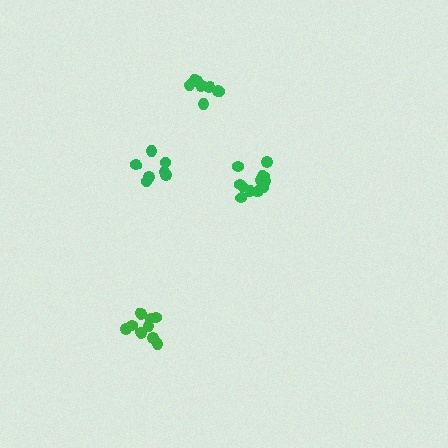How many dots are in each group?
Group 1: 7 dots, Group 2: 12 dots, Group 3: 8 dots, Group 4: 9 dots (36 total).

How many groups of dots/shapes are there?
There are 4 groups.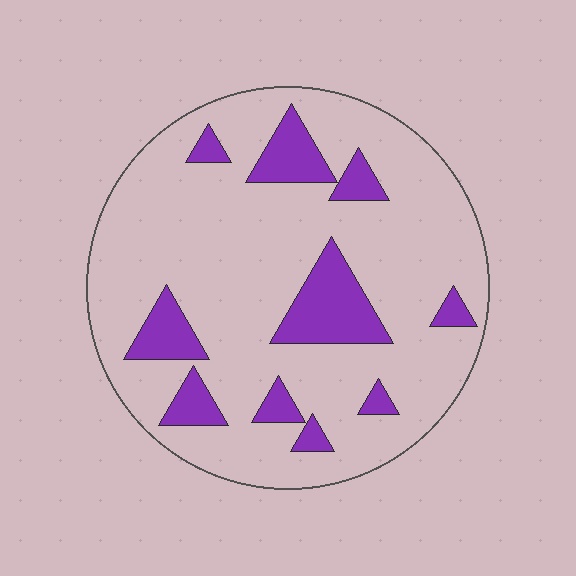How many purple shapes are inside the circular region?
10.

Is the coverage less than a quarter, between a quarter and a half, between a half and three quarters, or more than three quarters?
Less than a quarter.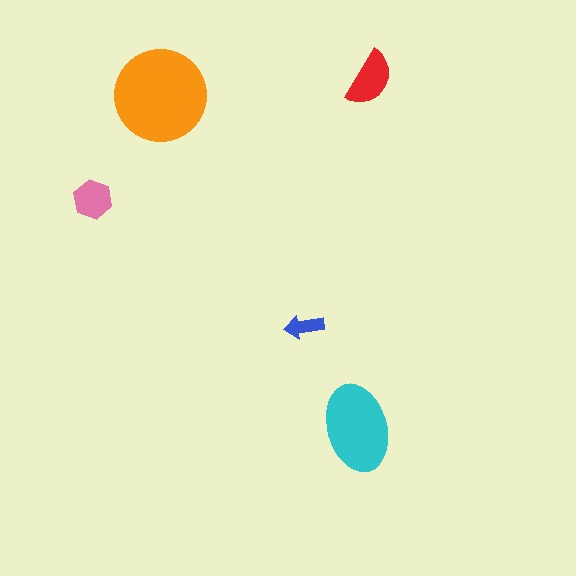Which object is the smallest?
The blue arrow.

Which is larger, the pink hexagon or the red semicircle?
The red semicircle.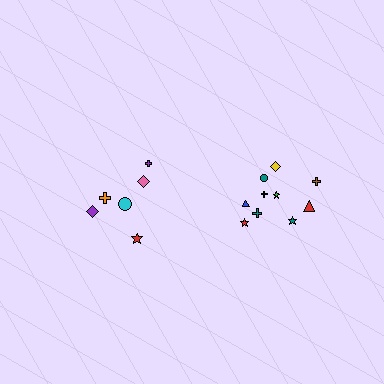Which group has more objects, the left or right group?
The right group.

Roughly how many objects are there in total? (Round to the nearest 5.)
Roughly 15 objects in total.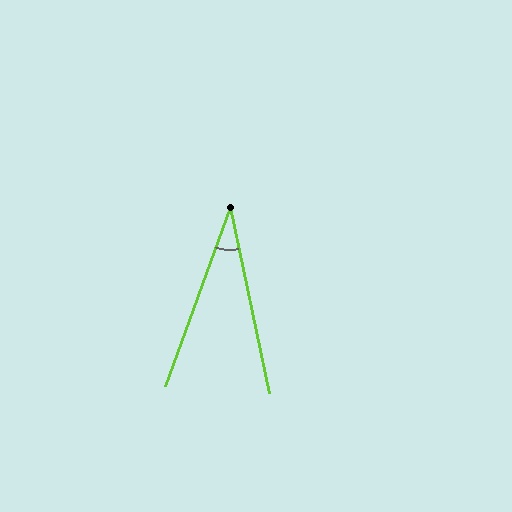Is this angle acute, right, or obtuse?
It is acute.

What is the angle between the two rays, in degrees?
Approximately 32 degrees.